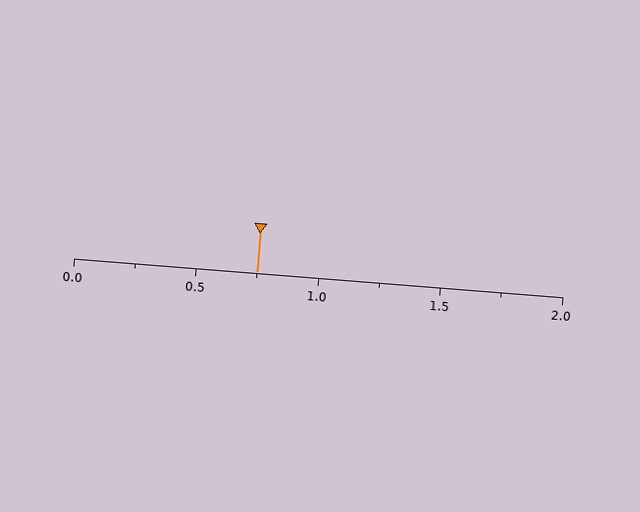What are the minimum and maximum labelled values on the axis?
The axis runs from 0.0 to 2.0.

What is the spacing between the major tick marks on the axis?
The major ticks are spaced 0.5 apart.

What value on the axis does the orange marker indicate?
The marker indicates approximately 0.75.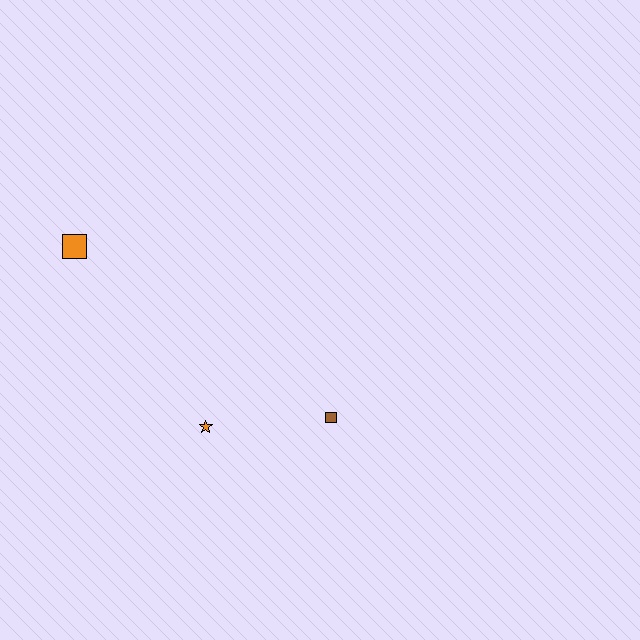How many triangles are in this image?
There are no triangles.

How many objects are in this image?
There are 3 objects.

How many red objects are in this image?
There are no red objects.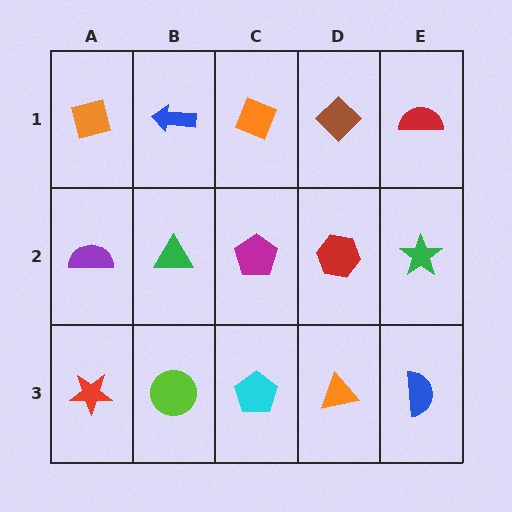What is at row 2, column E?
A green star.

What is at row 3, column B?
A lime circle.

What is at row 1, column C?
An orange diamond.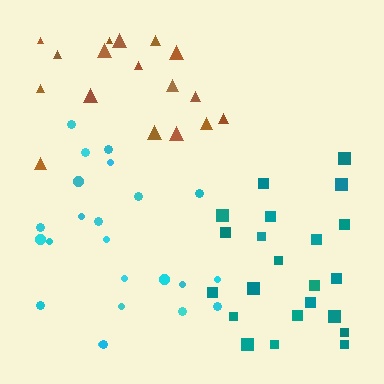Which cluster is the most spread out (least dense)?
Brown.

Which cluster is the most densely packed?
Teal.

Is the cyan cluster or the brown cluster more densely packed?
Cyan.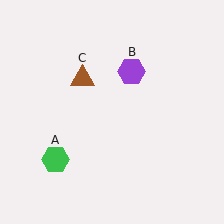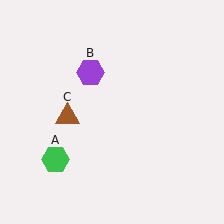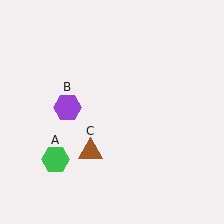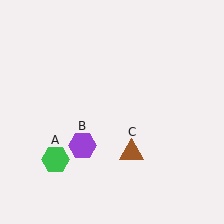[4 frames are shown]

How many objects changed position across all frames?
2 objects changed position: purple hexagon (object B), brown triangle (object C).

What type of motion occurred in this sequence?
The purple hexagon (object B), brown triangle (object C) rotated counterclockwise around the center of the scene.